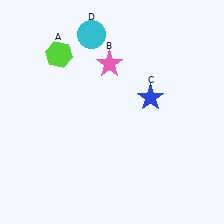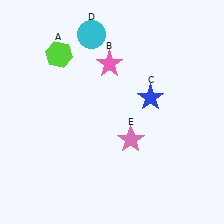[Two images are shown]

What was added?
A pink star (E) was added in Image 2.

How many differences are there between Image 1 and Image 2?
There is 1 difference between the two images.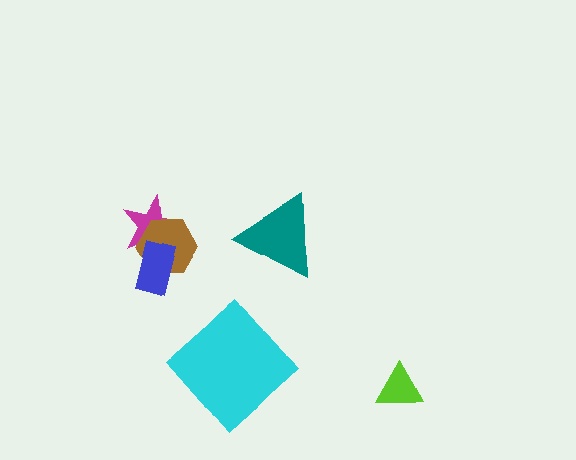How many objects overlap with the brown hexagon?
2 objects overlap with the brown hexagon.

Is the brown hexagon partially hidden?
Yes, it is partially covered by another shape.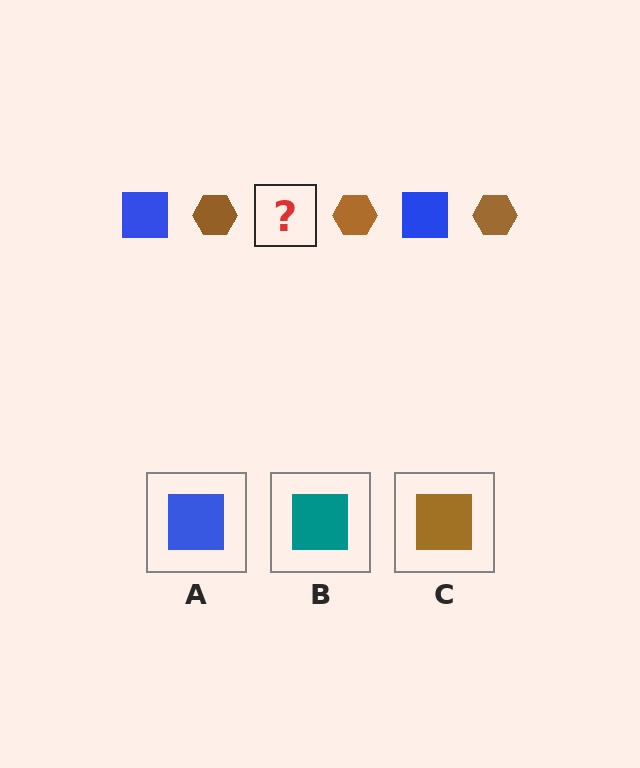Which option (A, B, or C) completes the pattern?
A.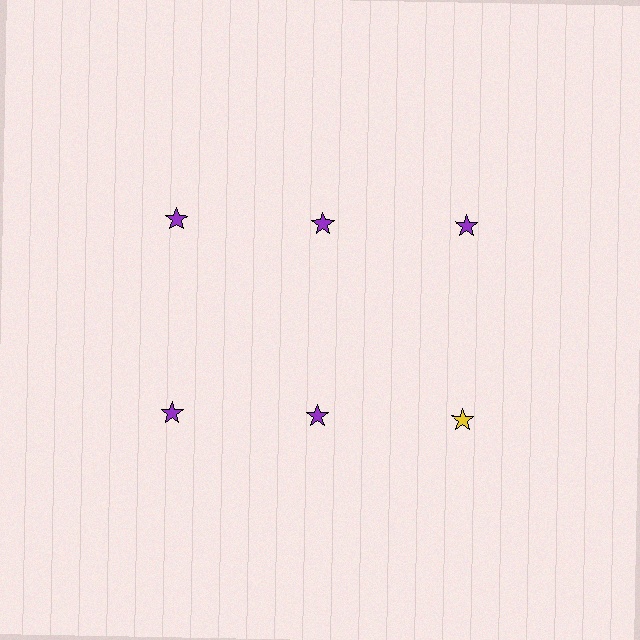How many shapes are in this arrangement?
There are 6 shapes arranged in a grid pattern.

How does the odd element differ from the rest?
It has a different color: yellow instead of purple.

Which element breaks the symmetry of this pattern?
The yellow star in the second row, center column breaks the symmetry. All other shapes are purple stars.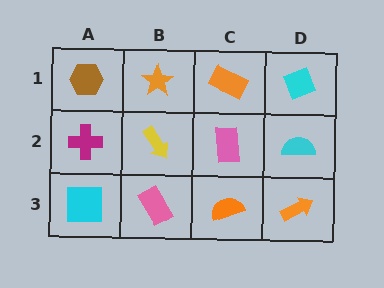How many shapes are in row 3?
4 shapes.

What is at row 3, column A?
A cyan square.